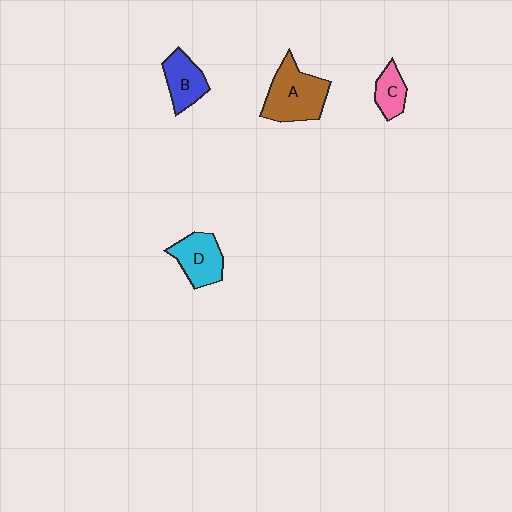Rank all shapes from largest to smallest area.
From largest to smallest: A (brown), D (cyan), B (blue), C (pink).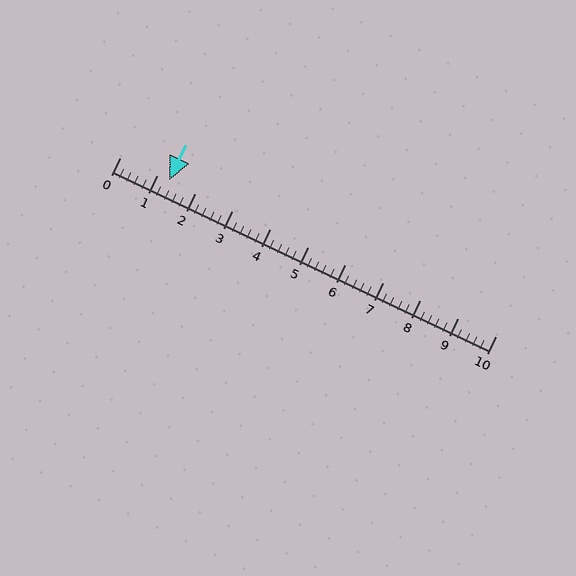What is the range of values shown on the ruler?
The ruler shows values from 0 to 10.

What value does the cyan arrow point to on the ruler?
The cyan arrow points to approximately 1.3.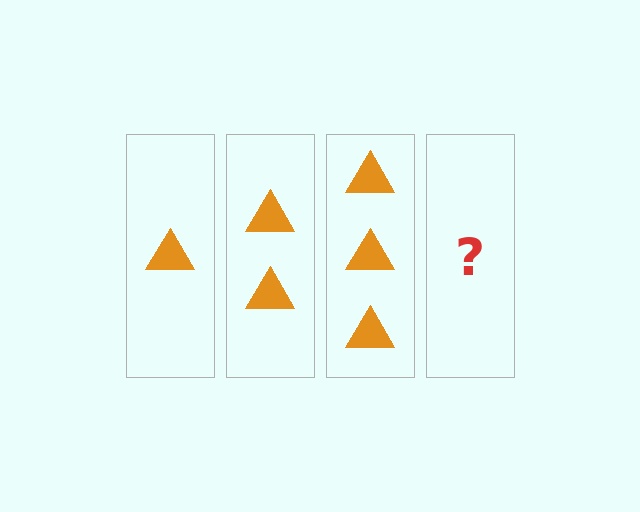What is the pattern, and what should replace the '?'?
The pattern is that each step adds one more triangle. The '?' should be 4 triangles.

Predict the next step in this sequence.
The next step is 4 triangles.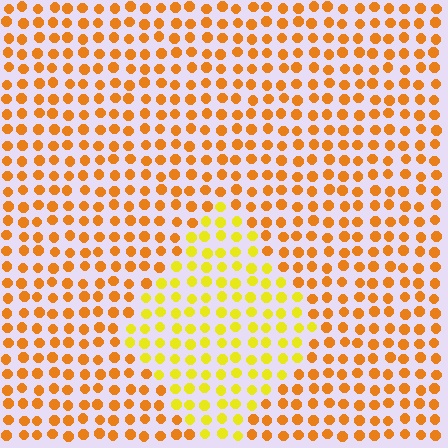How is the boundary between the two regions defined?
The boundary is defined purely by a slight shift in hue (about 31 degrees). Spacing, size, and orientation are identical on both sides.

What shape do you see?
I see a diamond.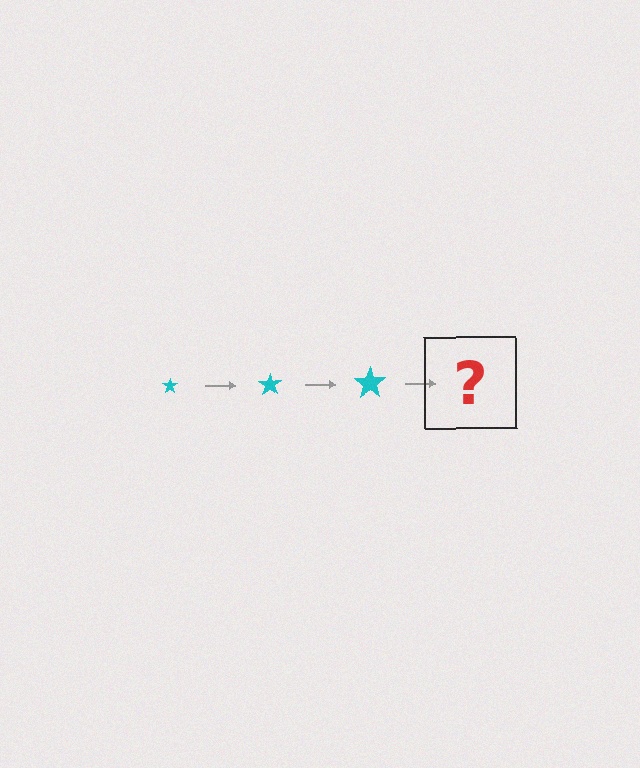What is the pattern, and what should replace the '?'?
The pattern is that the star gets progressively larger each step. The '?' should be a cyan star, larger than the previous one.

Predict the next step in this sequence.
The next step is a cyan star, larger than the previous one.